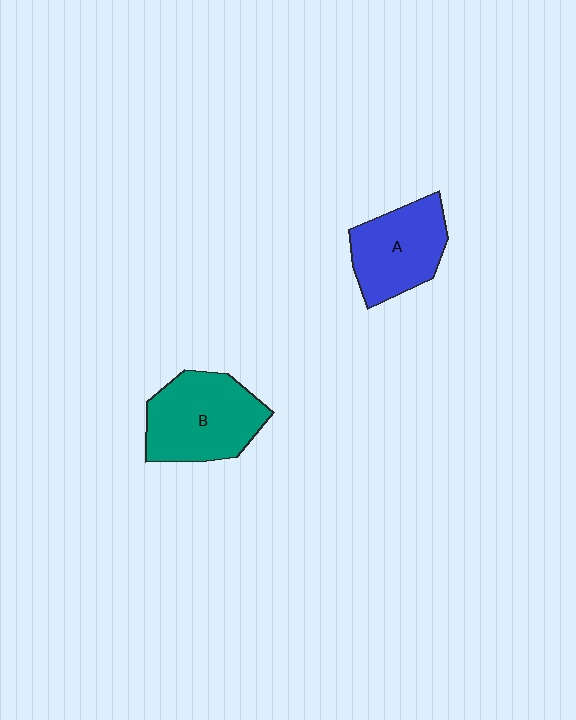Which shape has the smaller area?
Shape A (blue).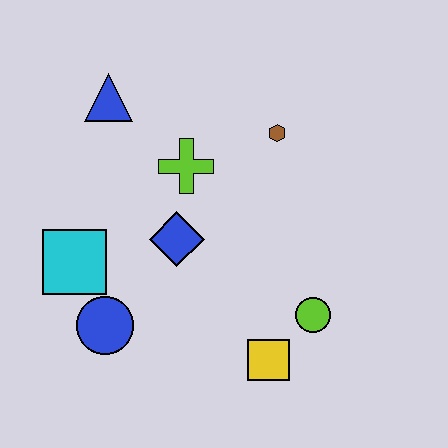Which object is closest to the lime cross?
The blue diamond is closest to the lime cross.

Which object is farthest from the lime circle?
The blue triangle is farthest from the lime circle.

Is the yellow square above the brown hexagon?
No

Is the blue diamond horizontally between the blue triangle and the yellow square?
Yes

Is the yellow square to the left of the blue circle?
No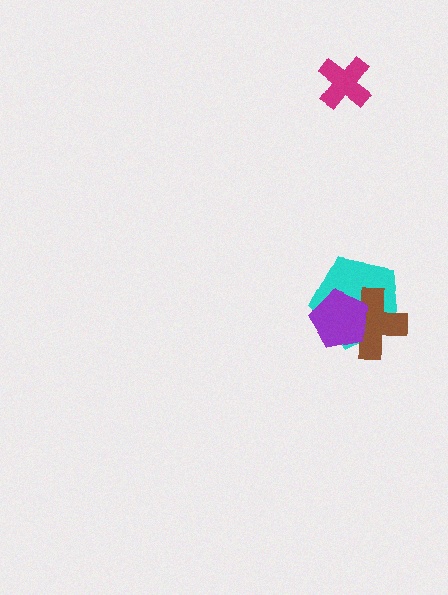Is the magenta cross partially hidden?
No, no other shape covers it.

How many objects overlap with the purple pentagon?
2 objects overlap with the purple pentagon.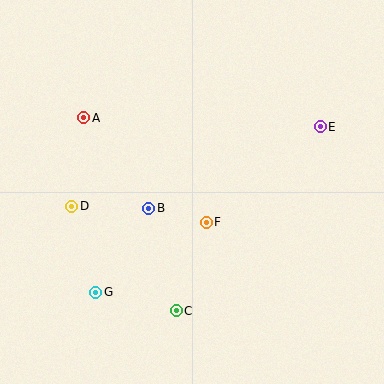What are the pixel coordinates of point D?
Point D is at (72, 206).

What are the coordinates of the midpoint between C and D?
The midpoint between C and D is at (124, 259).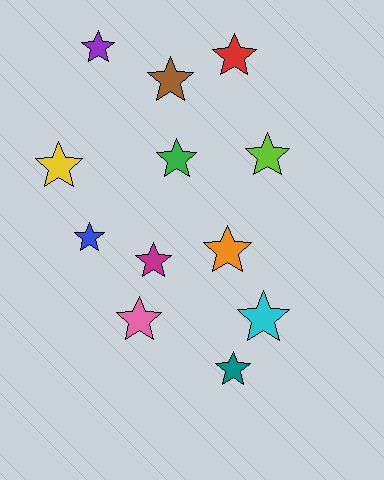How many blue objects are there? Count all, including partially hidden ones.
There is 1 blue object.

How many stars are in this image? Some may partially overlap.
There are 12 stars.